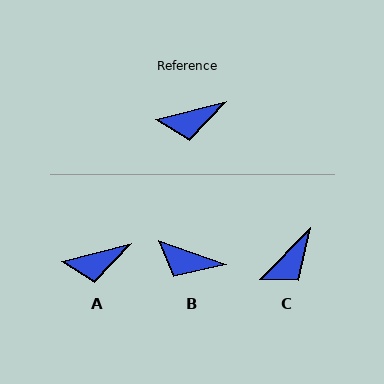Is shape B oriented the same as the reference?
No, it is off by about 34 degrees.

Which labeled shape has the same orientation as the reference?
A.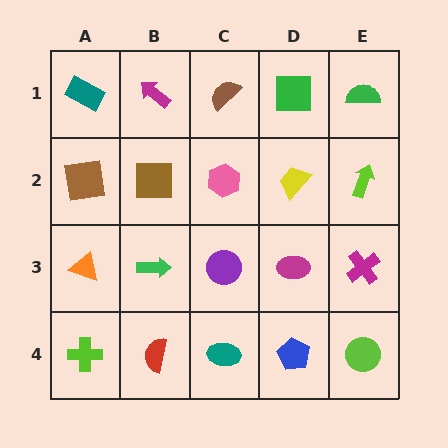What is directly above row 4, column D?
A magenta ellipse.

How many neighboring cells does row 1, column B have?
3.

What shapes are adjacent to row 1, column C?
A pink hexagon (row 2, column C), a magenta arrow (row 1, column B), a green square (row 1, column D).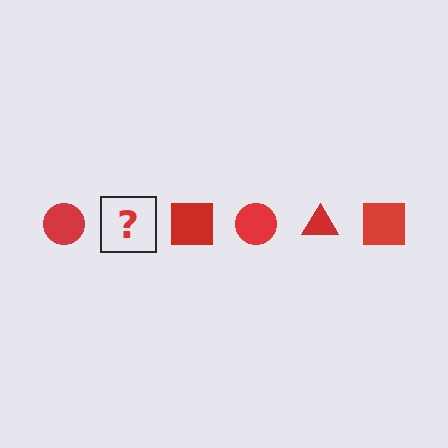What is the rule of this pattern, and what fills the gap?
The rule is that the pattern cycles through circle, triangle, square shapes in red. The gap should be filled with a red triangle.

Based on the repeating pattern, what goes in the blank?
The blank should be a red triangle.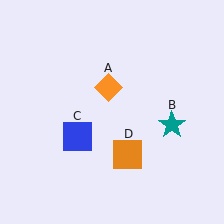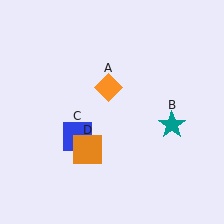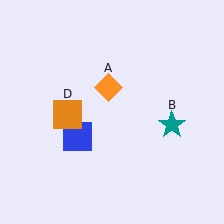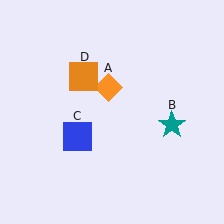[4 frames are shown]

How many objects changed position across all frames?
1 object changed position: orange square (object D).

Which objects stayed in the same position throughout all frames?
Orange diamond (object A) and teal star (object B) and blue square (object C) remained stationary.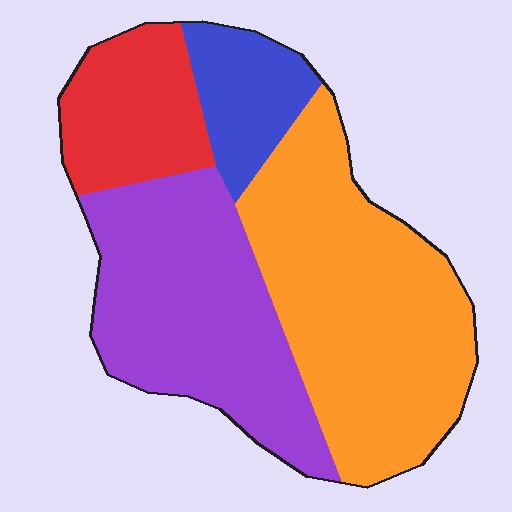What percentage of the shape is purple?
Purple takes up about one third (1/3) of the shape.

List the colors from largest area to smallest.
From largest to smallest: orange, purple, red, blue.